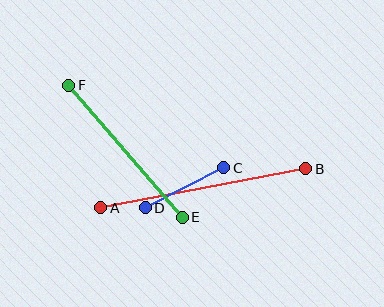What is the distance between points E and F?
The distance is approximately 174 pixels.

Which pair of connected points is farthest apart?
Points A and B are farthest apart.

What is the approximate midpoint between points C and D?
The midpoint is at approximately (184, 188) pixels.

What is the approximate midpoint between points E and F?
The midpoint is at approximately (126, 151) pixels.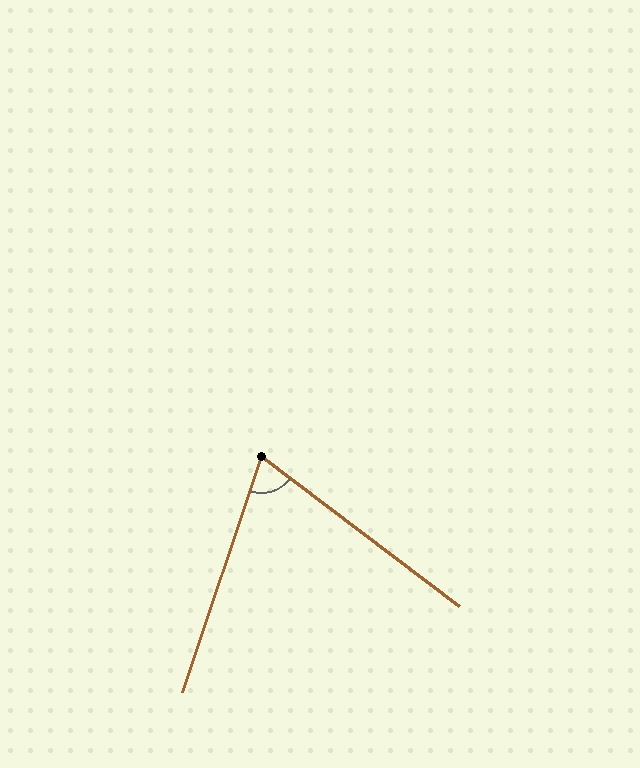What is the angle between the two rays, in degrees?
Approximately 71 degrees.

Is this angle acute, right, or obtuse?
It is acute.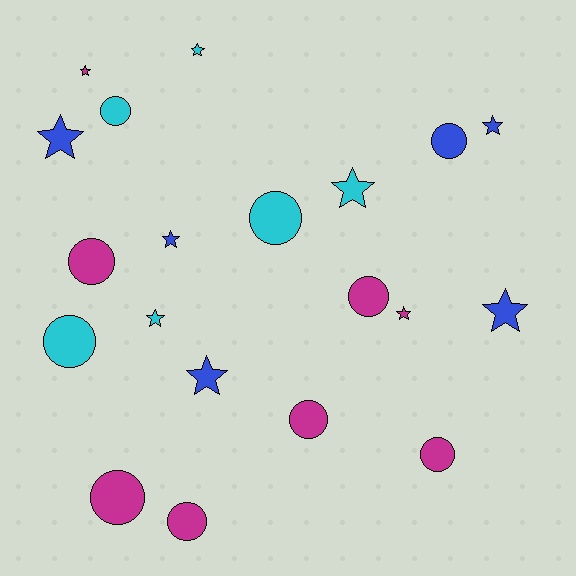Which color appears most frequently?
Magenta, with 8 objects.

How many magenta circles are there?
There are 6 magenta circles.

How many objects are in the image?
There are 20 objects.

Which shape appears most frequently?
Circle, with 10 objects.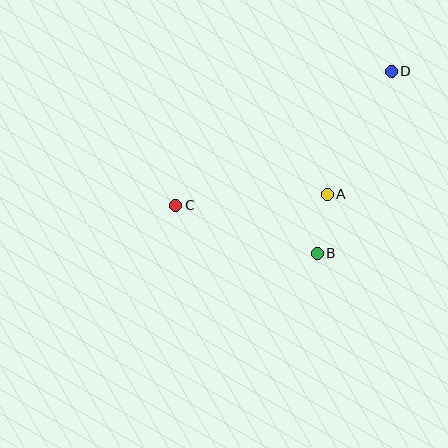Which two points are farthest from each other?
Points C and D are farthest from each other.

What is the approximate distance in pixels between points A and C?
The distance between A and C is approximately 152 pixels.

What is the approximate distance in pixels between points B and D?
The distance between B and D is approximately 197 pixels.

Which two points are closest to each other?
Points A and B are closest to each other.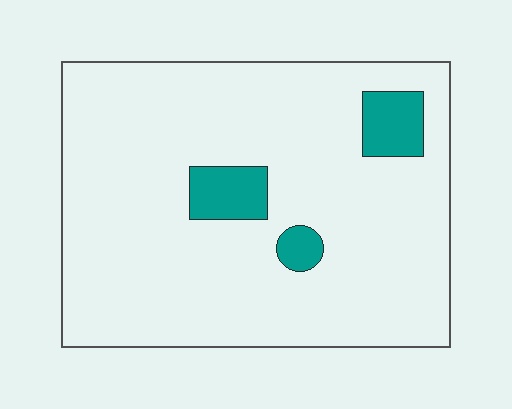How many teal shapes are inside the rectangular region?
3.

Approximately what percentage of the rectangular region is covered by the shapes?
Approximately 10%.